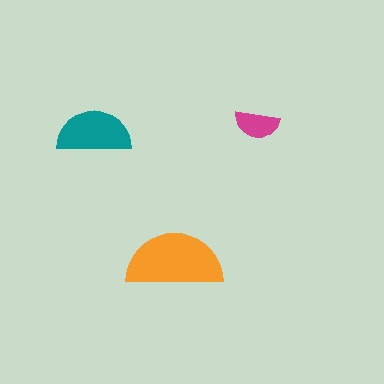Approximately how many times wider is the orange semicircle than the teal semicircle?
About 1.5 times wider.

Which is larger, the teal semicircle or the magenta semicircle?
The teal one.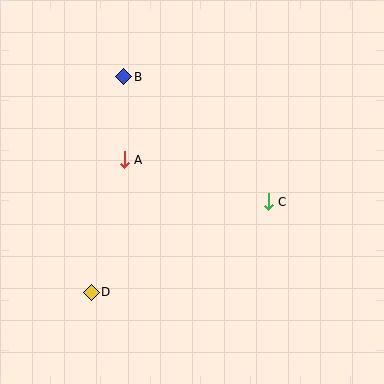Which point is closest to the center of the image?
Point A at (124, 160) is closest to the center.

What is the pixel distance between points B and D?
The distance between B and D is 218 pixels.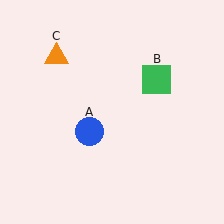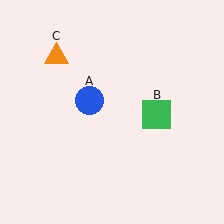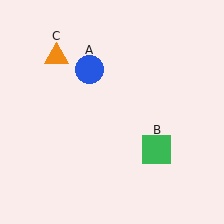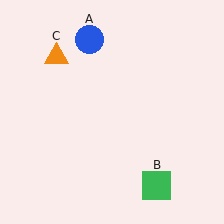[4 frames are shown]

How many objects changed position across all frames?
2 objects changed position: blue circle (object A), green square (object B).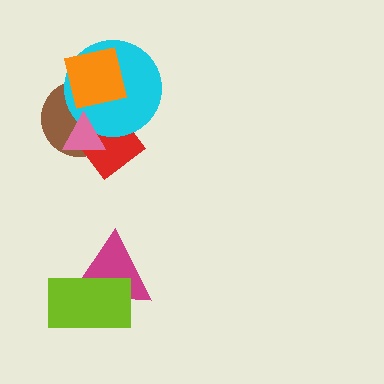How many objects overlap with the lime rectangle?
1 object overlaps with the lime rectangle.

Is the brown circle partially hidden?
Yes, it is partially covered by another shape.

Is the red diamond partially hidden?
Yes, it is partially covered by another shape.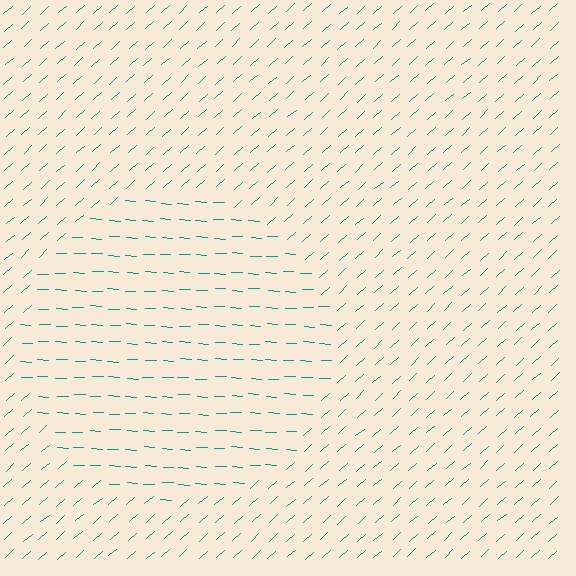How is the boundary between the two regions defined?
The boundary is defined purely by a change in line orientation (approximately 45 degrees difference). All lines are the same color and thickness.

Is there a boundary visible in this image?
Yes, there is a texture boundary formed by a change in line orientation.